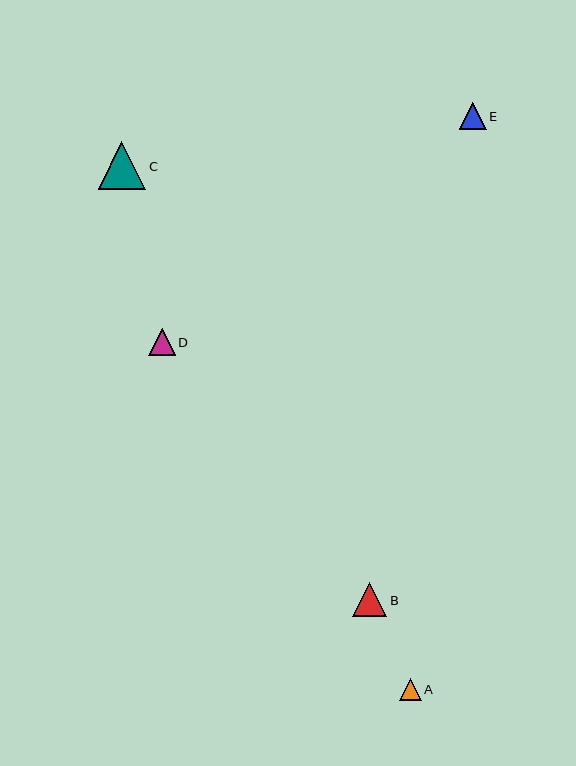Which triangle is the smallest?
Triangle A is the smallest with a size of approximately 22 pixels.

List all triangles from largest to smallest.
From largest to smallest: C, B, E, D, A.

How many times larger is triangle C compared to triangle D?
Triangle C is approximately 1.8 times the size of triangle D.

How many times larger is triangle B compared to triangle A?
Triangle B is approximately 1.6 times the size of triangle A.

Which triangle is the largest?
Triangle C is the largest with a size of approximately 48 pixels.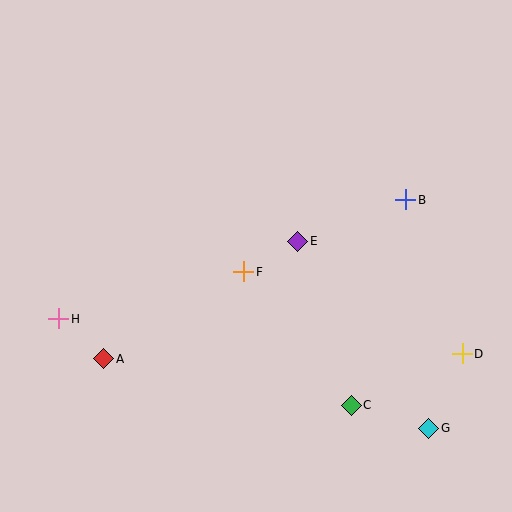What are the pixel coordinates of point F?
Point F is at (244, 272).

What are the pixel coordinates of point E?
Point E is at (298, 241).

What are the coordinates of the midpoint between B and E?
The midpoint between B and E is at (352, 220).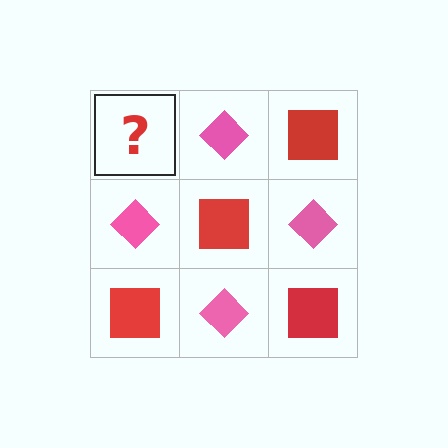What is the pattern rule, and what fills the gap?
The rule is that it alternates red square and pink diamond in a checkerboard pattern. The gap should be filled with a red square.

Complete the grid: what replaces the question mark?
The question mark should be replaced with a red square.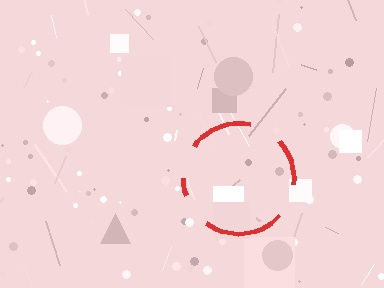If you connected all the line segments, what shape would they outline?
They would outline a circle.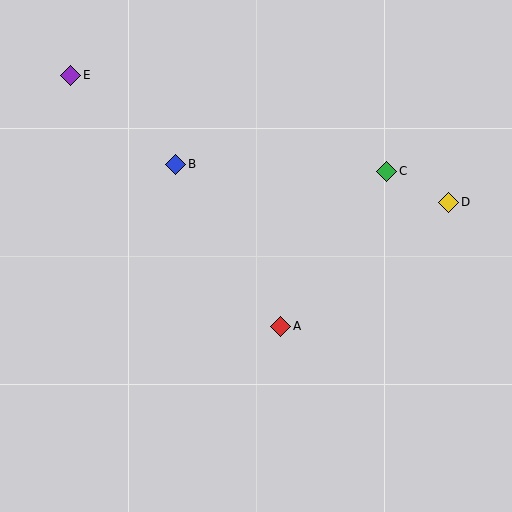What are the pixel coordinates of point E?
Point E is at (71, 75).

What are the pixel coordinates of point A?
Point A is at (281, 326).